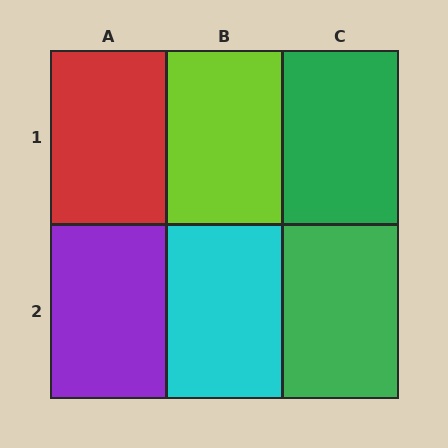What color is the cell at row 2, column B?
Cyan.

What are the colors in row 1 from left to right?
Red, lime, green.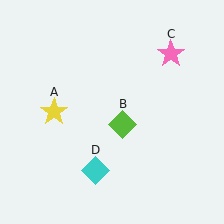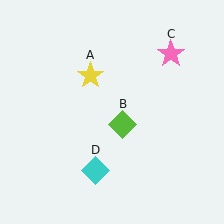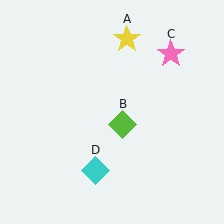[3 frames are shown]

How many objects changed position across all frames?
1 object changed position: yellow star (object A).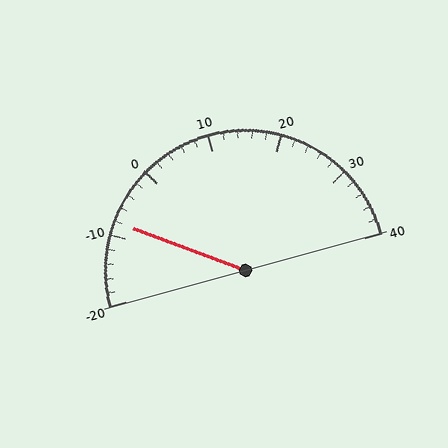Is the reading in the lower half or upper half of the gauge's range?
The reading is in the lower half of the range (-20 to 40).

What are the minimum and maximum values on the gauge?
The gauge ranges from -20 to 40.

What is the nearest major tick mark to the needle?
The nearest major tick mark is -10.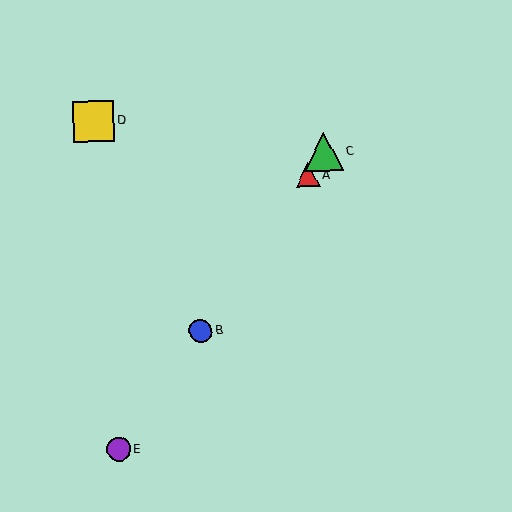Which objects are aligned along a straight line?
Objects A, B, C, E are aligned along a straight line.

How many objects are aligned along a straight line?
4 objects (A, B, C, E) are aligned along a straight line.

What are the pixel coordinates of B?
Object B is at (201, 330).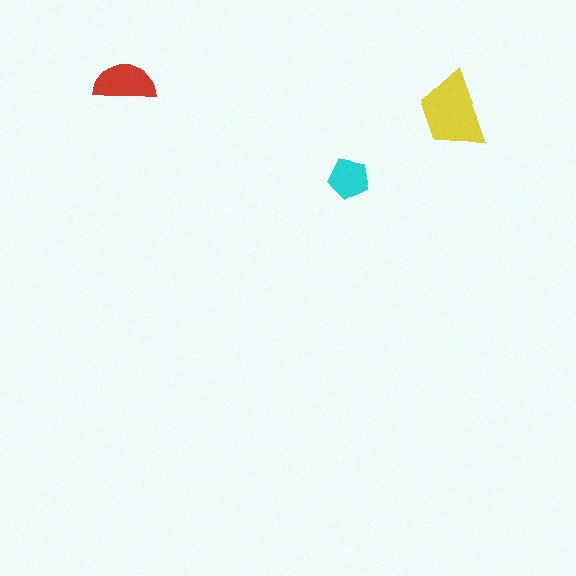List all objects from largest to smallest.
The yellow trapezoid, the red semicircle, the cyan pentagon.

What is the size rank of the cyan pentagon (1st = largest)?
3rd.